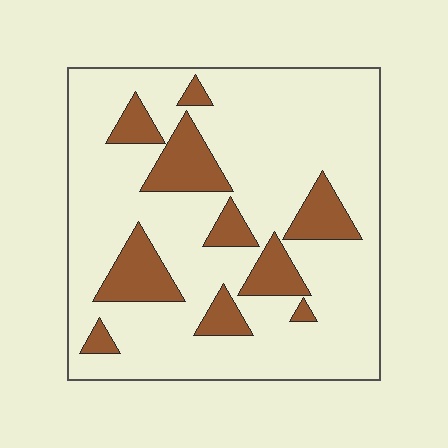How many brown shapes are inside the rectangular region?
10.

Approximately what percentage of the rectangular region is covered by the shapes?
Approximately 20%.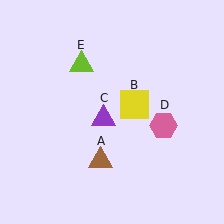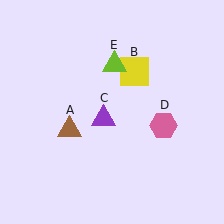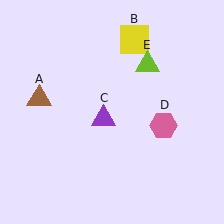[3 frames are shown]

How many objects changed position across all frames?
3 objects changed position: brown triangle (object A), yellow square (object B), lime triangle (object E).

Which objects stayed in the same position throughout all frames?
Purple triangle (object C) and pink hexagon (object D) remained stationary.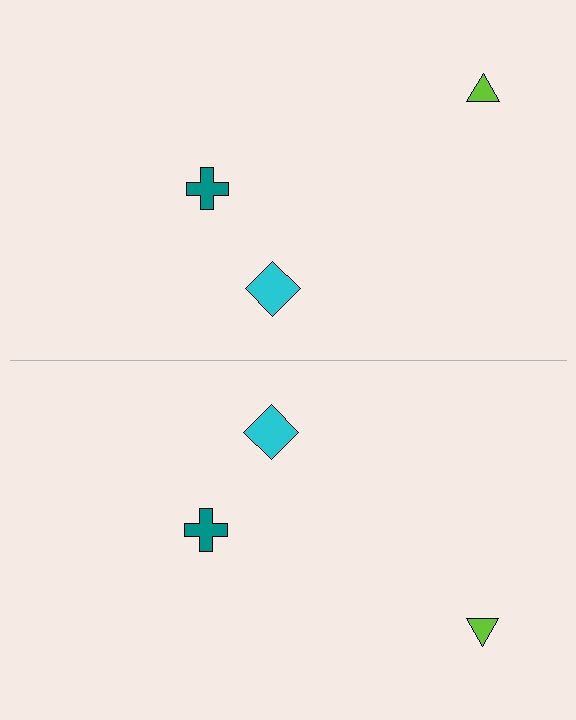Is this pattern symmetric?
Yes, this pattern has bilateral (reflection) symmetry.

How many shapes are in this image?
There are 6 shapes in this image.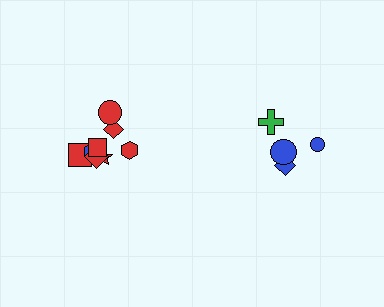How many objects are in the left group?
There are 8 objects.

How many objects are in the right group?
There are 4 objects.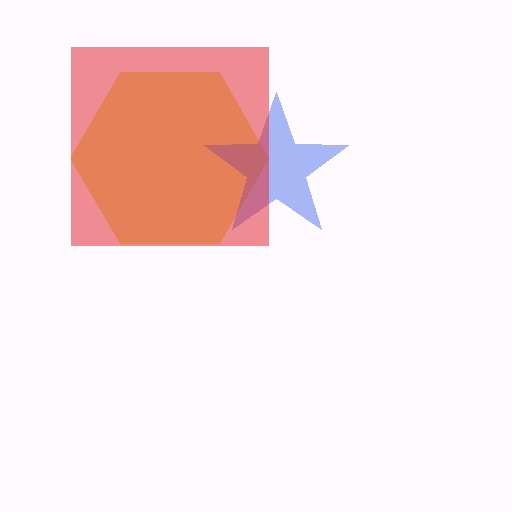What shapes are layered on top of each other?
The layered shapes are: a yellow hexagon, a blue star, a red square.